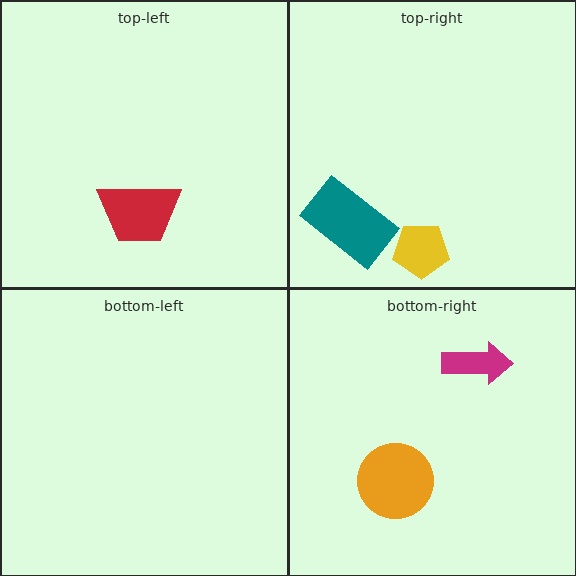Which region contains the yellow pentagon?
The top-right region.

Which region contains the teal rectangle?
The top-right region.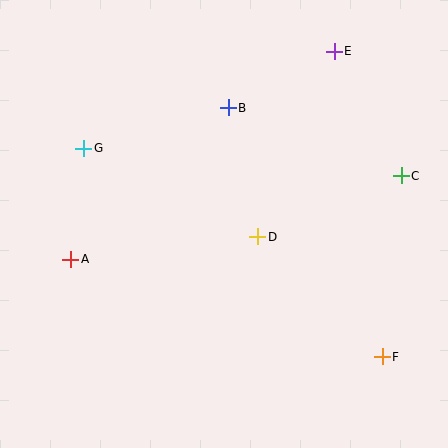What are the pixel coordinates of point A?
Point A is at (71, 259).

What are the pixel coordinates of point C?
Point C is at (401, 176).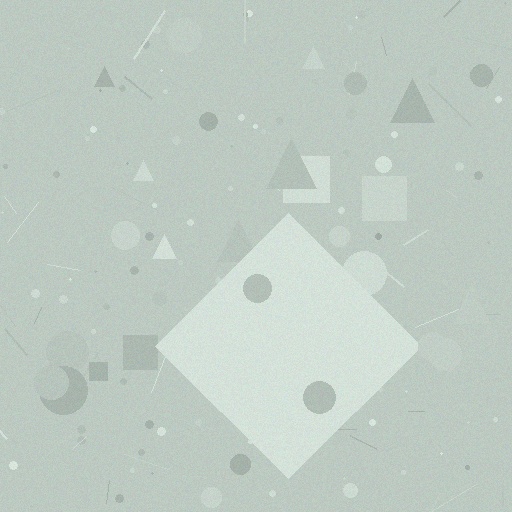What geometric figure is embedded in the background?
A diamond is embedded in the background.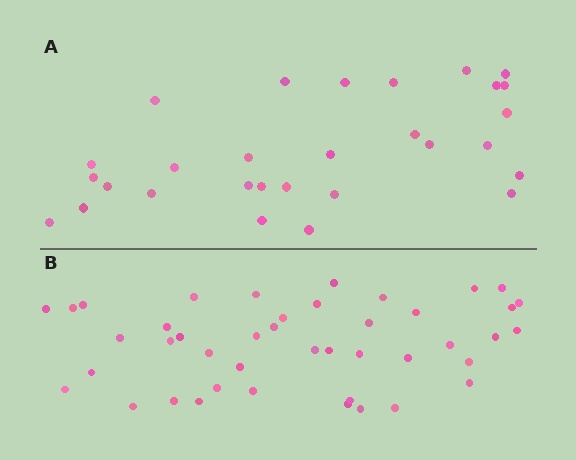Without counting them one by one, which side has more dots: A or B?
Region B (the bottom region) has more dots.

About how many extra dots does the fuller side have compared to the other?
Region B has approximately 15 more dots than region A.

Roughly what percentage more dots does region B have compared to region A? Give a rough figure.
About 50% more.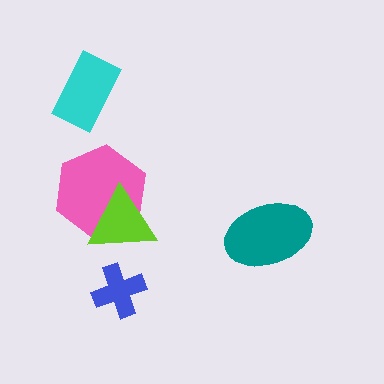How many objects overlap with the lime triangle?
1 object overlaps with the lime triangle.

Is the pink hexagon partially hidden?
Yes, it is partially covered by another shape.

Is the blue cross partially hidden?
No, no other shape covers it.